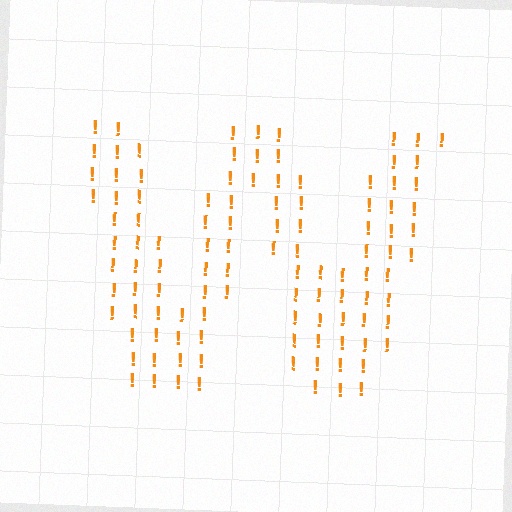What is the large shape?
The large shape is the letter W.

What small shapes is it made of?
It is made of small exclamation marks.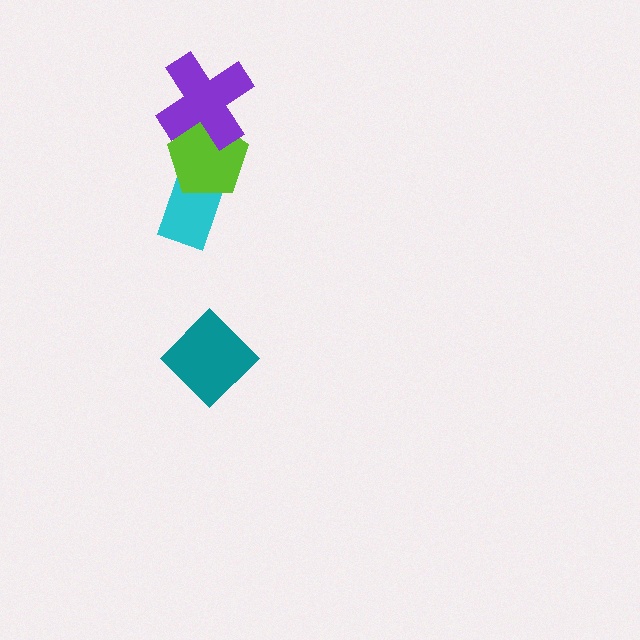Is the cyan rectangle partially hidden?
Yes, it is partially covered by another shape.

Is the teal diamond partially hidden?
No, no other shape covers it.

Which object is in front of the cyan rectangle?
The lime pentagon is in front of the cyan rectangle.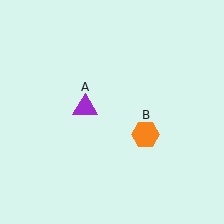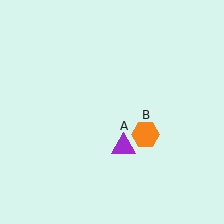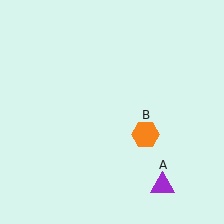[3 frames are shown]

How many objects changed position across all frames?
1 object changed position: purple triangle (object A).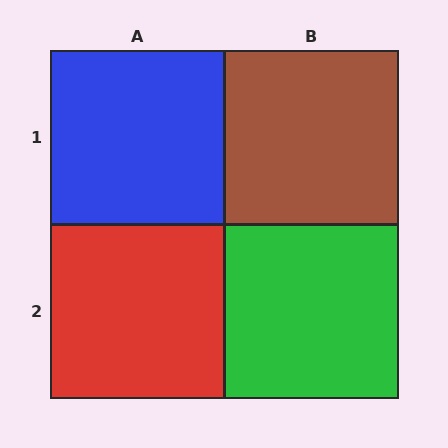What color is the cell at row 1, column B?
Brown.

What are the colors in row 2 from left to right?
Red, green.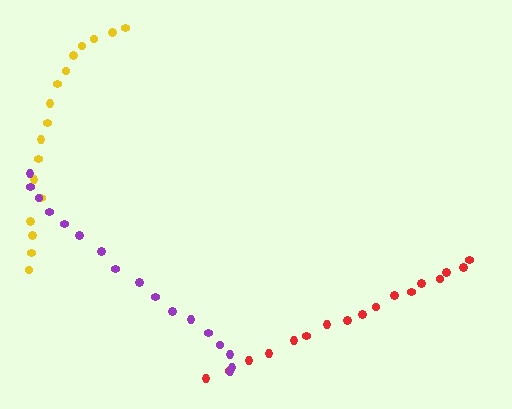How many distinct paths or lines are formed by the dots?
There are 3 distinct paths.